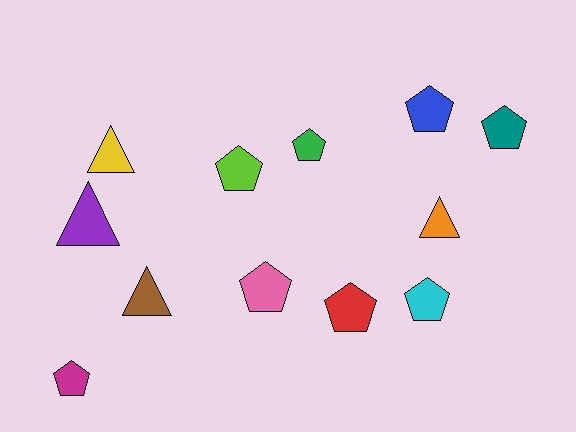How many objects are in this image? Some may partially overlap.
There are 12 objects.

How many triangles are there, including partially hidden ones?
There are 4 triangles.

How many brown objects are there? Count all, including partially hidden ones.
There is 1 brown object.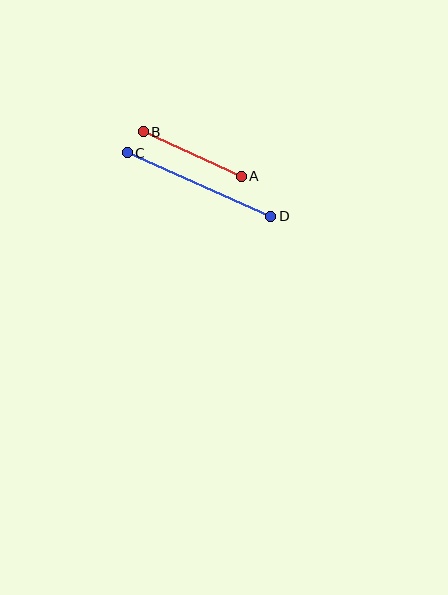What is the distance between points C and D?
The distance is approximately 157 pixels.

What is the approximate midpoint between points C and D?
The midpoint is at approximately (199, 185) pixels.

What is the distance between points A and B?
The distance is approximately 108 pixels.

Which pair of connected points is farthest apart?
Points C and D are farthest apart.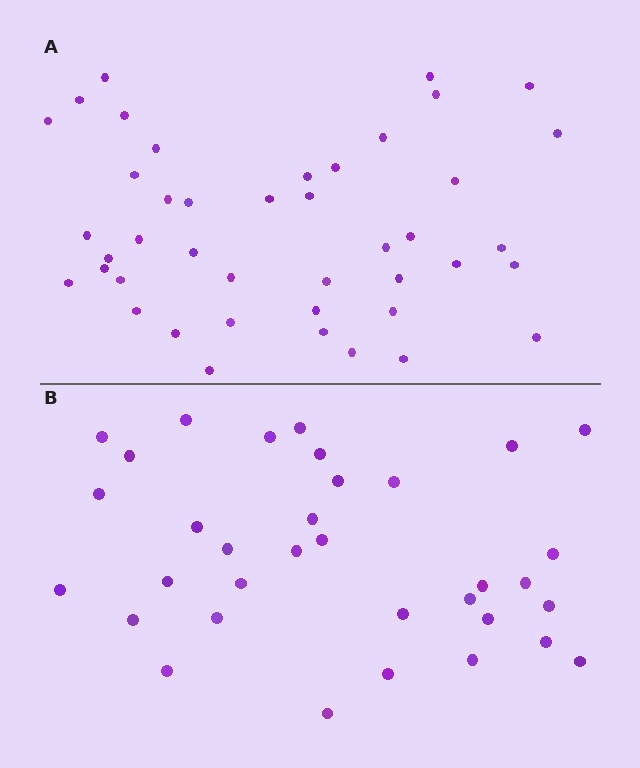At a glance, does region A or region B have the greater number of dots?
Region A (the top region) has more dots.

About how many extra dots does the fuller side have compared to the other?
Region A has roughly 8 or so more dots than region B.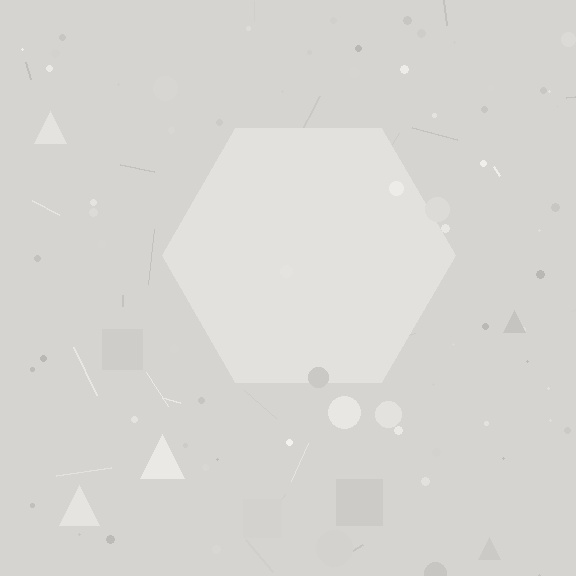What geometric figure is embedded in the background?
A hexagon is embedded in the background.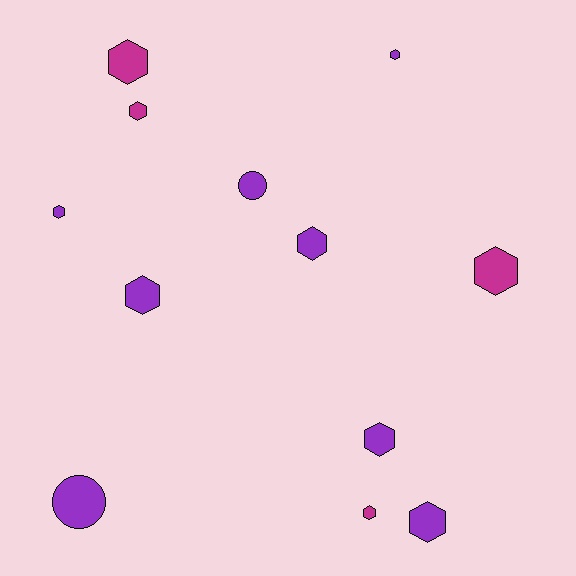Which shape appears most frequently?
Hexagon, with 10 objects.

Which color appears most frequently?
Purple, with 8 objects.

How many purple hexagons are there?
There are 6 purple hexagons.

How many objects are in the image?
There are 12 objects.